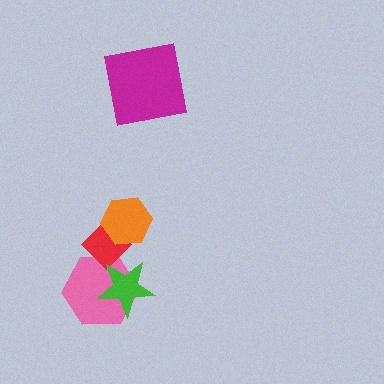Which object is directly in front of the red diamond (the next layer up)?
The orange hexagon is directly in front of the red diamond.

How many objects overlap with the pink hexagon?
2 objects overlap with the pink hexagon.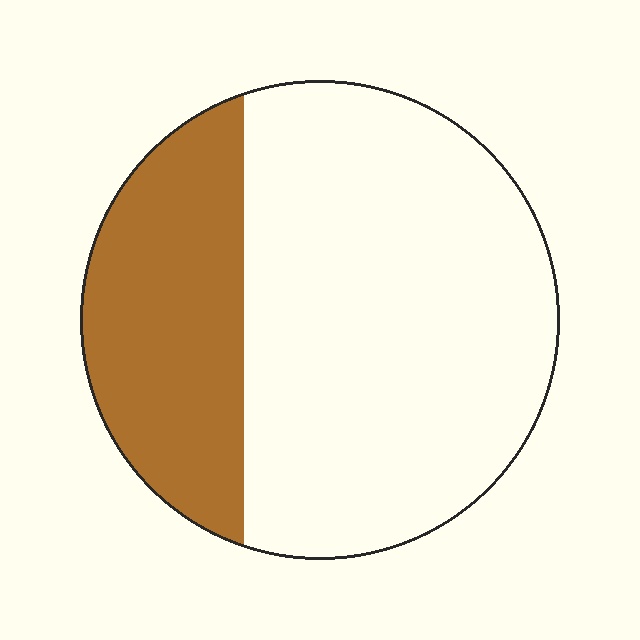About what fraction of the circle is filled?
About one third (1/3).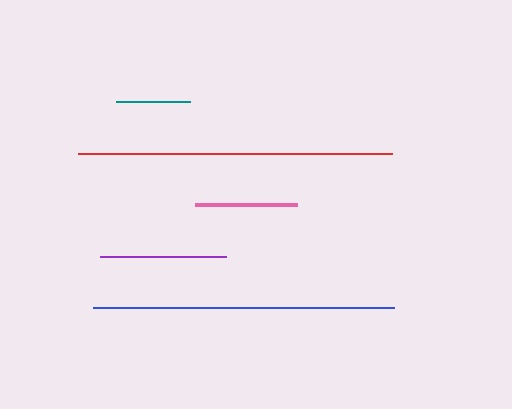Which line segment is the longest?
The red line is the longest at approximately 314 pixels.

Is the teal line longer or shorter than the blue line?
The blue line is longer than the teal line.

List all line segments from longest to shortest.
From longest to shortest: red, blue, purple, pink, teal.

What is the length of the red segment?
The red segment is approximately 314 pixels long.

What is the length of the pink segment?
The pink segment is approximately 102 pixels long.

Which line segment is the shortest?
The teal line is the shortest at approximately 73 pixels.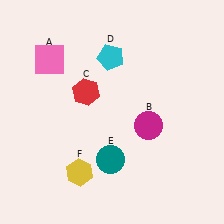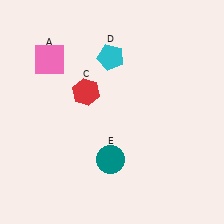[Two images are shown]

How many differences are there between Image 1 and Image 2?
There are 2 differences between the two images.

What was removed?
The yellow hexagon (F), the magenta circle (B) were removed in Image 2.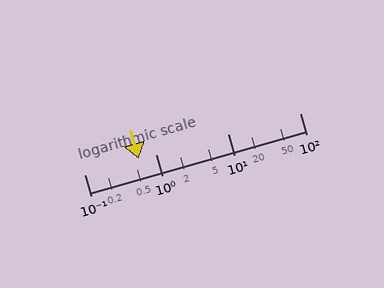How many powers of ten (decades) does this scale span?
The scale spans 3 decades, from 0.1 to 100.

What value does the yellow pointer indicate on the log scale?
The pointer indicates approximately 0.57.